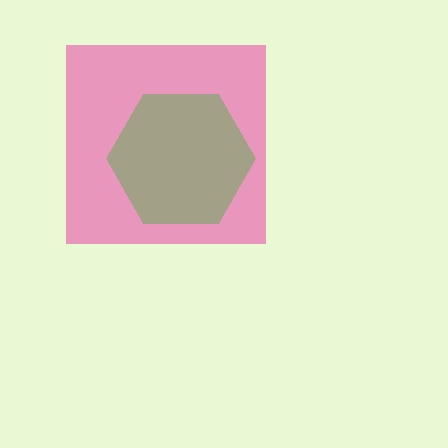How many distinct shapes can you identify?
There are 2 distinct shapes: a pink square, a green hexagon.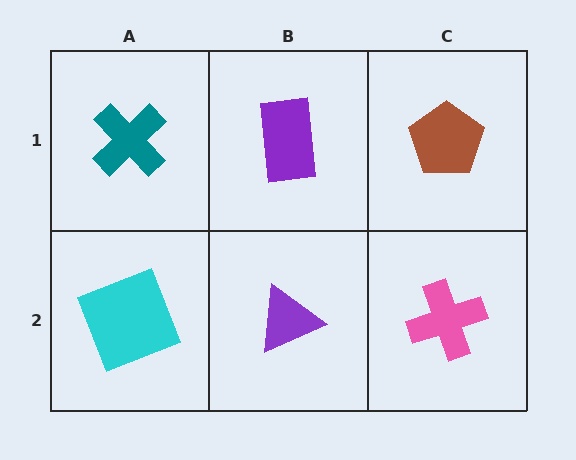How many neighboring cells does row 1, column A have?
2.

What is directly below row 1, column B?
A purple triangle.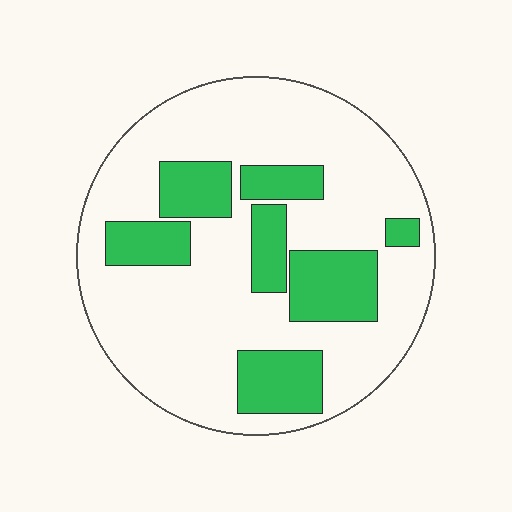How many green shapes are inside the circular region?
7.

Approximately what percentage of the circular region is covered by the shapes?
Approximately 25%.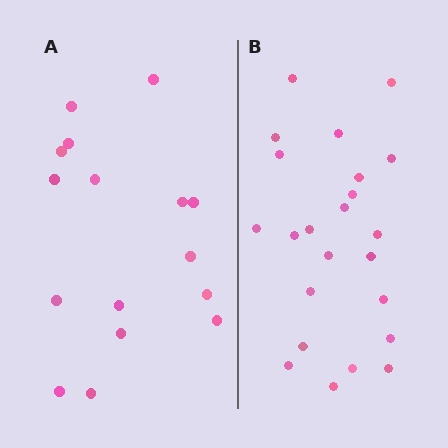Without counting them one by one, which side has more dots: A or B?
Region B (the right region) has more dots.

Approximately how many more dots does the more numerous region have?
Region B has roughly 8 or so more dots than region A.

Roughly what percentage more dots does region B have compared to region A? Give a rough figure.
About 45% more.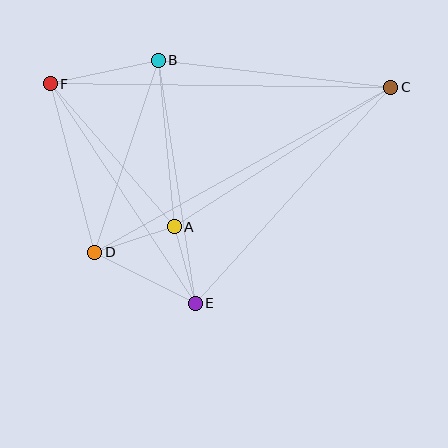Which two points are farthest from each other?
Points C and F are farthest from each other.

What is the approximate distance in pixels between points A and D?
The distance between A and D is approximately 83 pixels.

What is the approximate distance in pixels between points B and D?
The distance between B and D is approximately 202 pixels.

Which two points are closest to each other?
Points A and E are closest to each other.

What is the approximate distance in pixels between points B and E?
The distance between B and E is approximately 246 pixels.